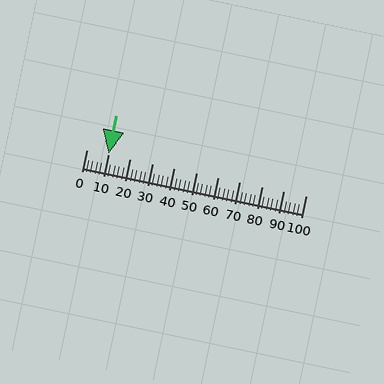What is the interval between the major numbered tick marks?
The major tick marks are spaced 10 units apart.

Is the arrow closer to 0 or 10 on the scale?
The arrow is closer to 10.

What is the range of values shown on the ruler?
The ruler shows values from 0 to 100.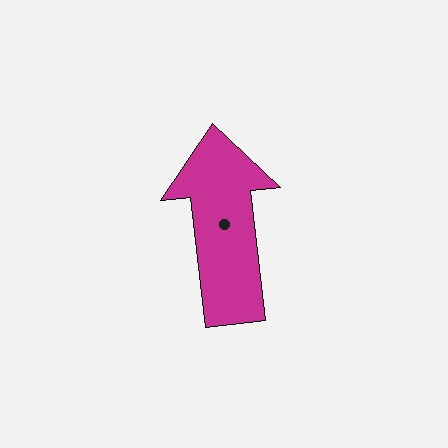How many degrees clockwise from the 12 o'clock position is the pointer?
Approximately 354 degrees.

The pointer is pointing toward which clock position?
Roughly 12 o'clock.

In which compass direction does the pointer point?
North.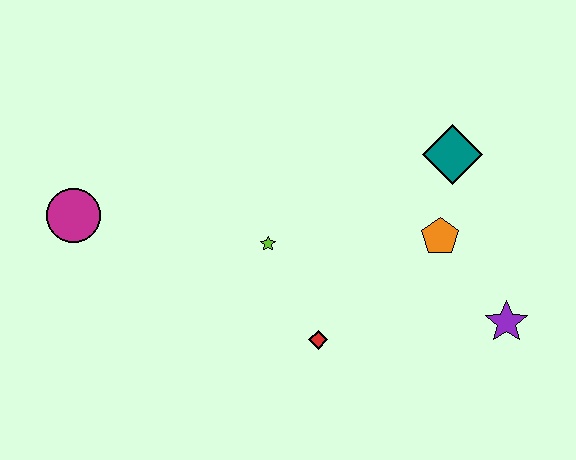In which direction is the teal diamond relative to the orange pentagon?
The teal diamond is above the orange pentagon.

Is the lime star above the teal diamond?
No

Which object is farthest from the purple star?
The magenta circle is farthest from the purple star.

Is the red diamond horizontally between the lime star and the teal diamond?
Yes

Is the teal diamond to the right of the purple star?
No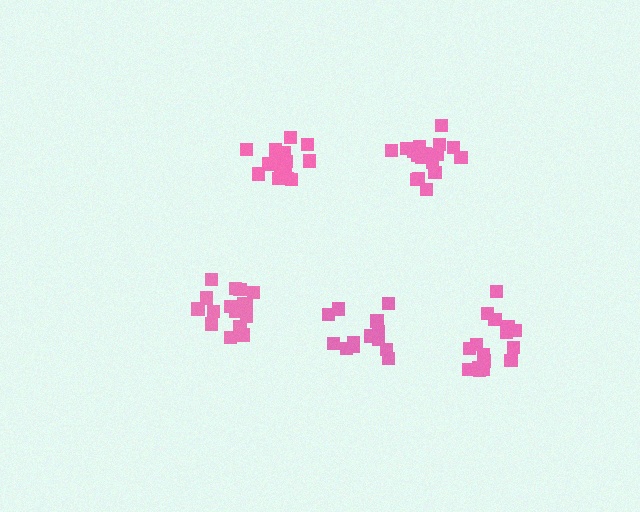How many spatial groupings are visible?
There are 5 spatial groupings.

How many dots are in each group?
Group 1: 19 dots, Group 2: 14 dots, Group 3: 17 dots, Group 4: 18 dots, Group 5: 16 dots (84 total).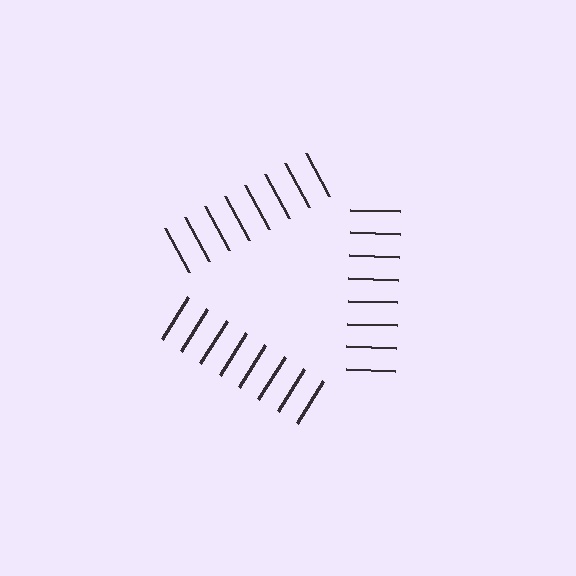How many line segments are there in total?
24 — 8 along each of the 3 edges.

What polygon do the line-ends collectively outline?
An illusory triangle — the line segments terminate on its edges but no continuous stroke is drawn.